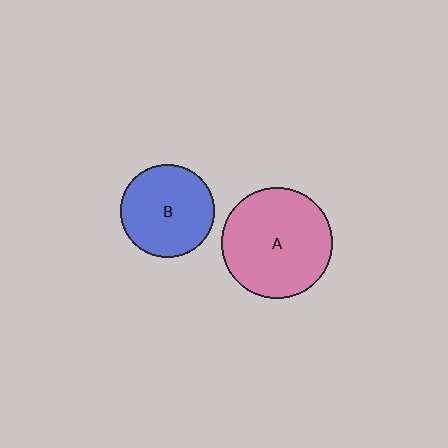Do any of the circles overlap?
No, none of the circles overlap.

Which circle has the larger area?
Circle A (pink).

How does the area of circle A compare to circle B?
Approximately 1.4 times.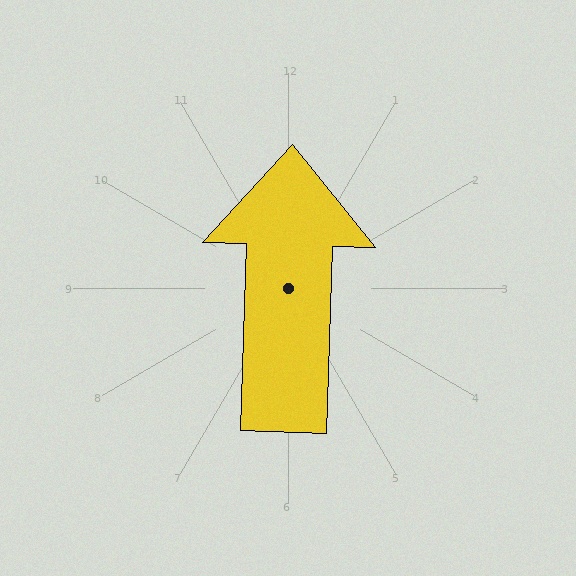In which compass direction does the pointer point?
North.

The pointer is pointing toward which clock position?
Roughly 12 o'clock.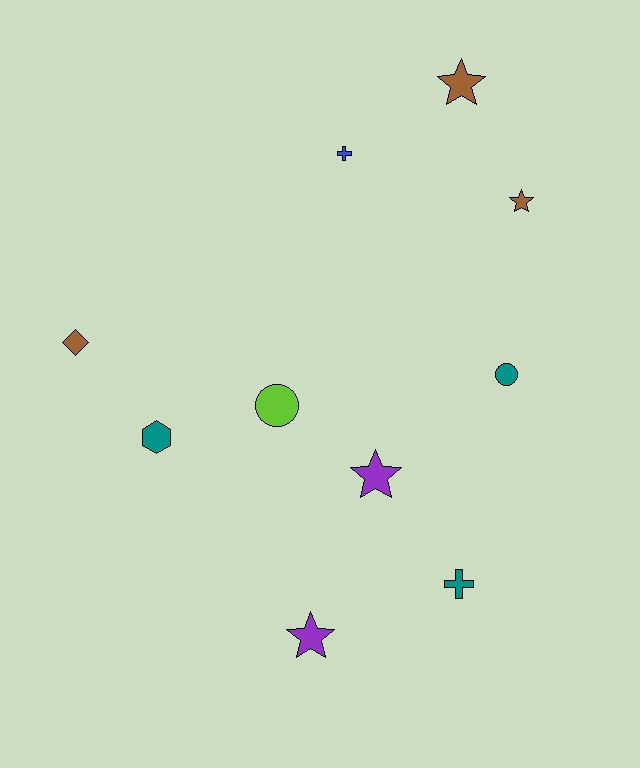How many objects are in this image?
There are 10 objects.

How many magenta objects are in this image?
There are no magenta objects.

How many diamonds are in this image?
There is 1 diamond.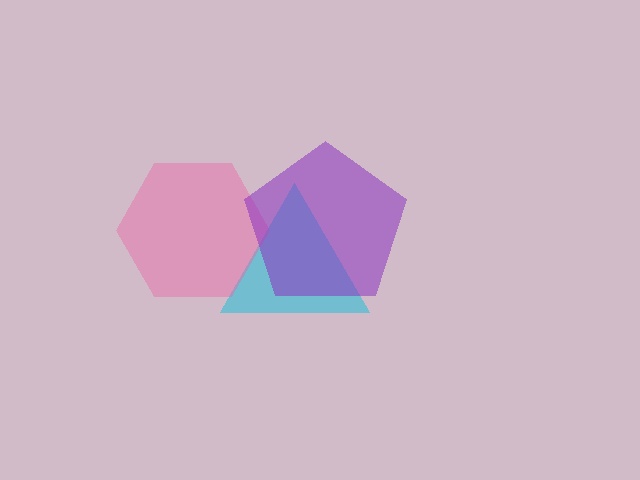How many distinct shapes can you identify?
There are 3 distinct shapes: a cyan triangle, a pink hexagon, a purple pentagon.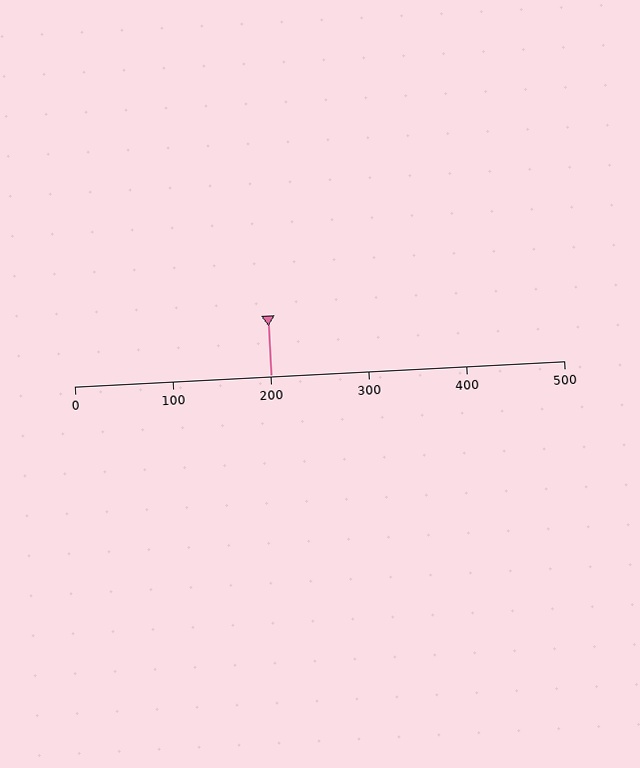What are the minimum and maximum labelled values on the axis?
The axis runs from 0 to 500.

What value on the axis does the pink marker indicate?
The marker indicates approximately 200.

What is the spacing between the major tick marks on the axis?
The major ticks are spaced 100 apart.